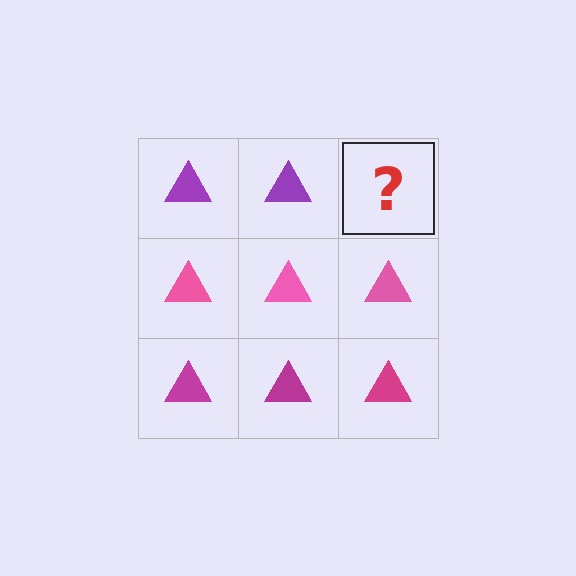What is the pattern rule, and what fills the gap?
The rule is that each row has a consistent color. The gap should be filled with a purple triangle.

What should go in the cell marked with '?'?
The missing cell should contain a purple triangle.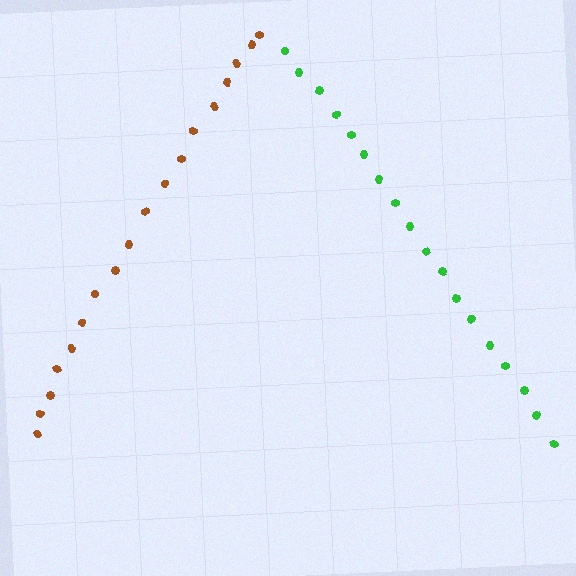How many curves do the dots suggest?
There are 2 distinct paths.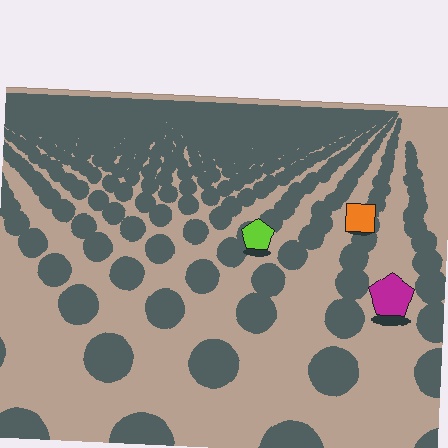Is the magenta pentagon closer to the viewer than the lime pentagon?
Yes. The magenta pentagon is closer — you can tell from the texture gradient: the ground texture is coarser near it.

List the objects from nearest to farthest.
From nearest to farthest: the magenta pentagon, the lime pentagon, the orange square.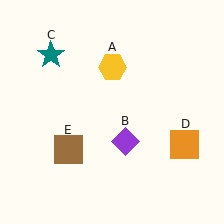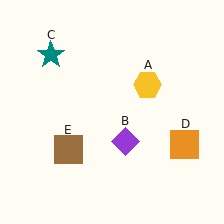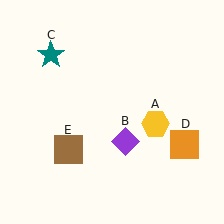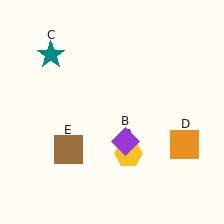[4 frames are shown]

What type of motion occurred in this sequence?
The yellow hexagon (object A) rotated clockwise around the center of the scene.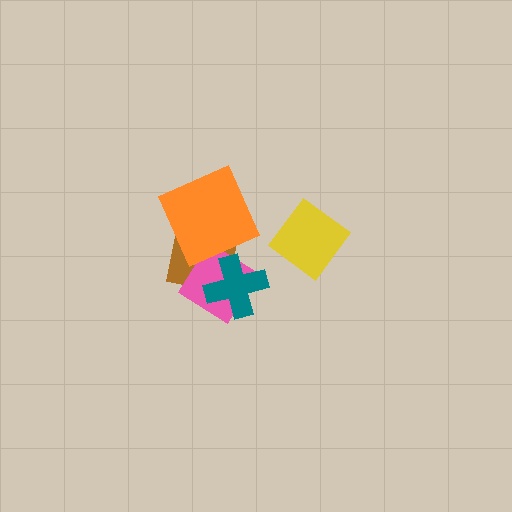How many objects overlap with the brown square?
3 objects overlap with the brown square.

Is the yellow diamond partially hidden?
No, no other shape covers it.